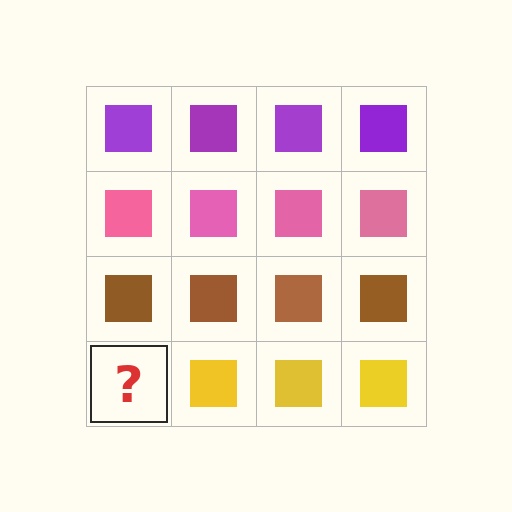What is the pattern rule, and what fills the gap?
The rule is that each row has a consistent color. The gap should be filled with a yellow square.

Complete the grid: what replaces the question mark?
The question mark should be replaced with a yellow square.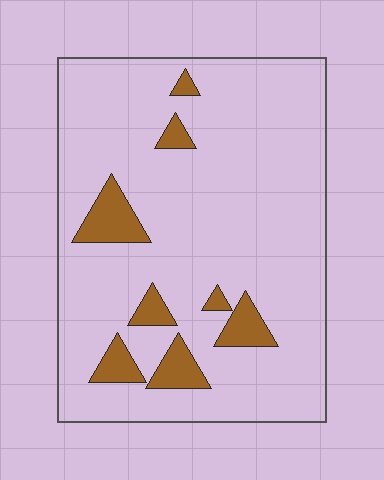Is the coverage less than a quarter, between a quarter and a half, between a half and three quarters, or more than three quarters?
Less than a quarter.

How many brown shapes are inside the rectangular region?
8.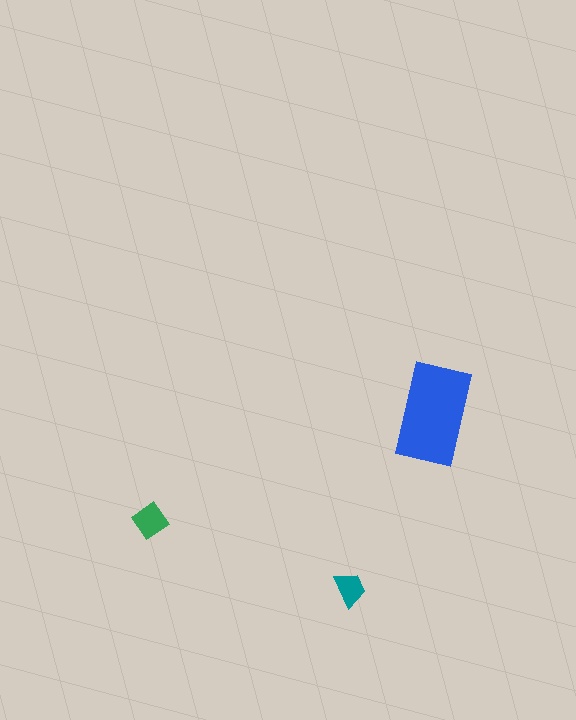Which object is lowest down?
The teal trapezoid is bottommost.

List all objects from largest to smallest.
The blue rectangle, the green diamond, the teal trapezoid.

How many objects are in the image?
There are 3 objects in the image.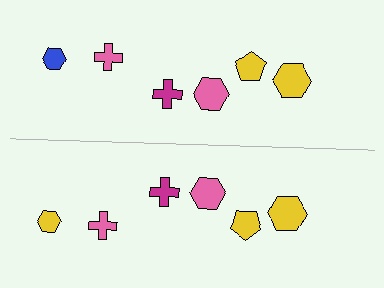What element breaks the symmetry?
The yellow hexagon on the bottom side breaks the symmetry — its mirror counterpart is blue.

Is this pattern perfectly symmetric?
No, the pattern is not perfectly symmetric. The yellow hexagon on the bottom side breaks the symmetry — its mirror counterpart is blue.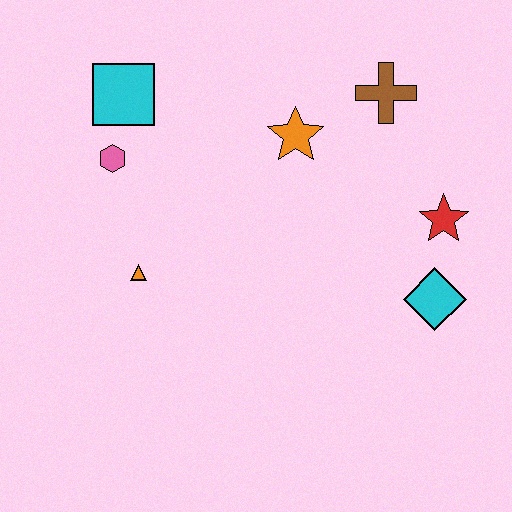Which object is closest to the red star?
The cyan diamond is closest to the red star.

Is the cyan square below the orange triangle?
No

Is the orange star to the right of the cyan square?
Yes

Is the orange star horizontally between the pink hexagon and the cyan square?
No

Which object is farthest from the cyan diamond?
The cyan square is farthest from the cyan diamond.